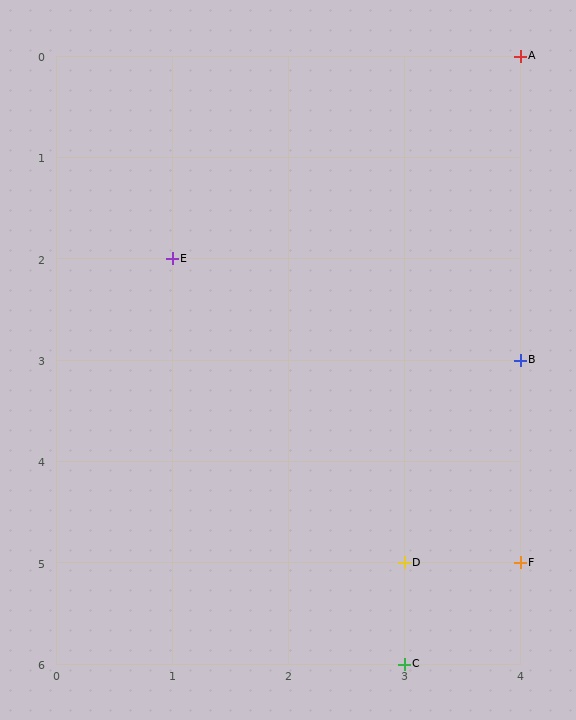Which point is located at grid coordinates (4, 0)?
Point A is at (4, 0).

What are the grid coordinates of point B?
Point B is at grid coordinates (4, 3).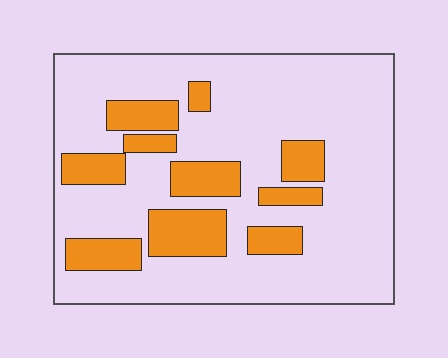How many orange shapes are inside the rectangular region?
10.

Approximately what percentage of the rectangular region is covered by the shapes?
Approximately 25%.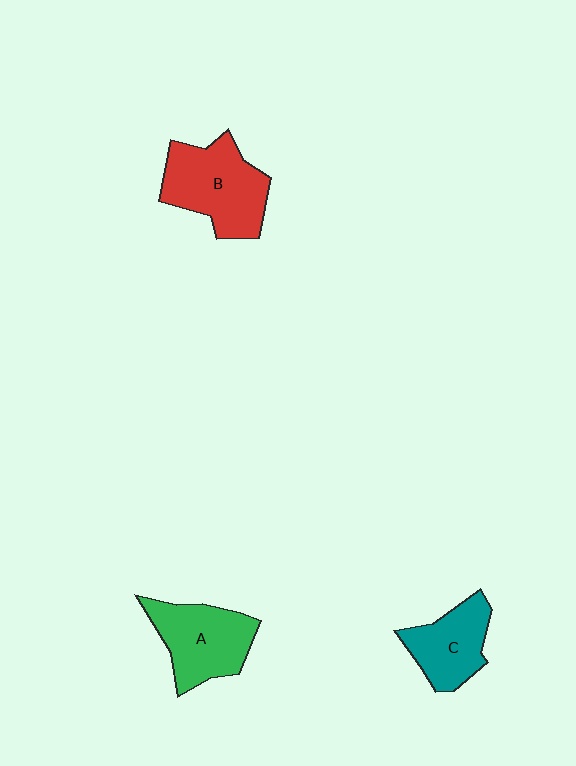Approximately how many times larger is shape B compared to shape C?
Approximately 1.4 times.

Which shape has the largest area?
Shape B (red).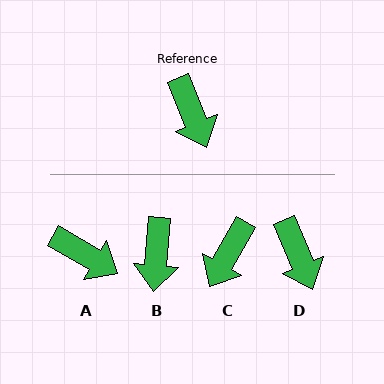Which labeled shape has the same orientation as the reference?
D.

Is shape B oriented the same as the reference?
No, it is off by about 27 degrees.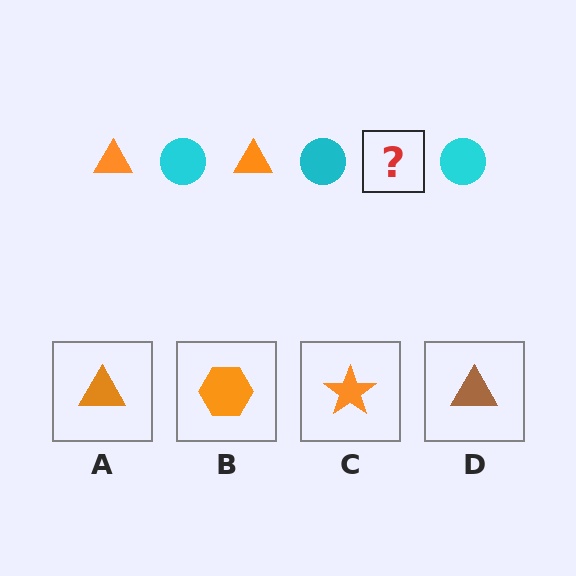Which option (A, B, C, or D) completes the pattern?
A.